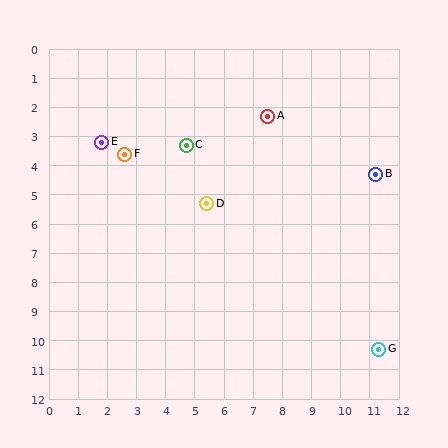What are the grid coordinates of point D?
Point D is at approximately (5.4, 5.3).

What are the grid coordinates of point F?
Point F is at approximately (2.6, 3.6).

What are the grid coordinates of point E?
Point E is at approximately (1.8, 3.2).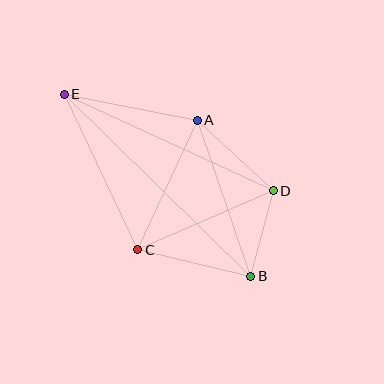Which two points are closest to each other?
Points B and D are closest to each other.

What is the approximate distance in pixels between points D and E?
The distance between D and E is approximately 230 pixels.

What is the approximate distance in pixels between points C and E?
The distance between C and E is approximately 172 pixels.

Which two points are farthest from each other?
Points B and E are farthest from each other.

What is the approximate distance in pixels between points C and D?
The distance between C and D is approximately 148 pixels.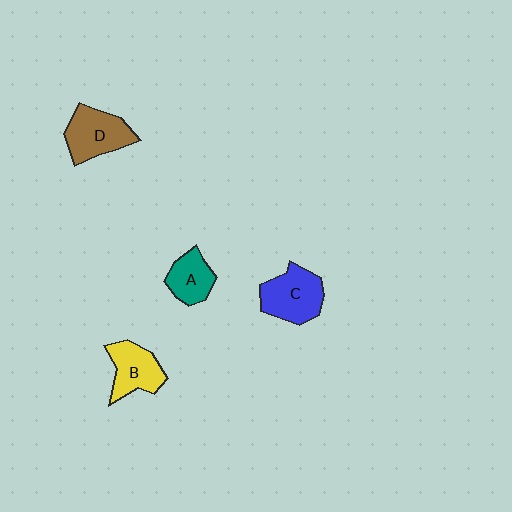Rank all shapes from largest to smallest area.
From largest to smallest: C (blue), D (brown), B (yellow), A (teal).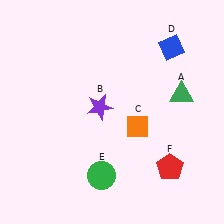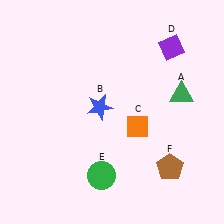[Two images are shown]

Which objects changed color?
B changed from purple to blue. D changed from blue to purple. F changed from red to brown.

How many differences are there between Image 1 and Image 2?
There are 3 differences between the two images.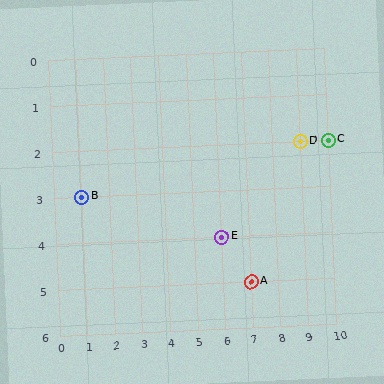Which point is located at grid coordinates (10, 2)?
Point C is at (10, 2).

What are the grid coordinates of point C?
Point C is at grid coordinates (10, 2).